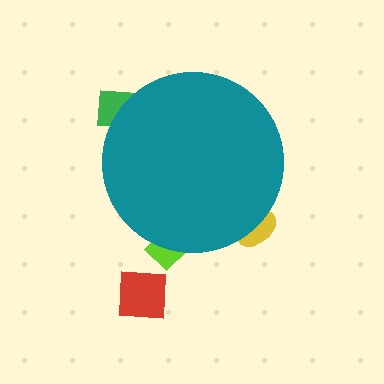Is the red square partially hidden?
No, the red square is fully visible.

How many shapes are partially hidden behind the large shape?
3 shapes are partially hidden.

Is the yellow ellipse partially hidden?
Yes, the yellow ellipse is partially hidden behind the teal circle.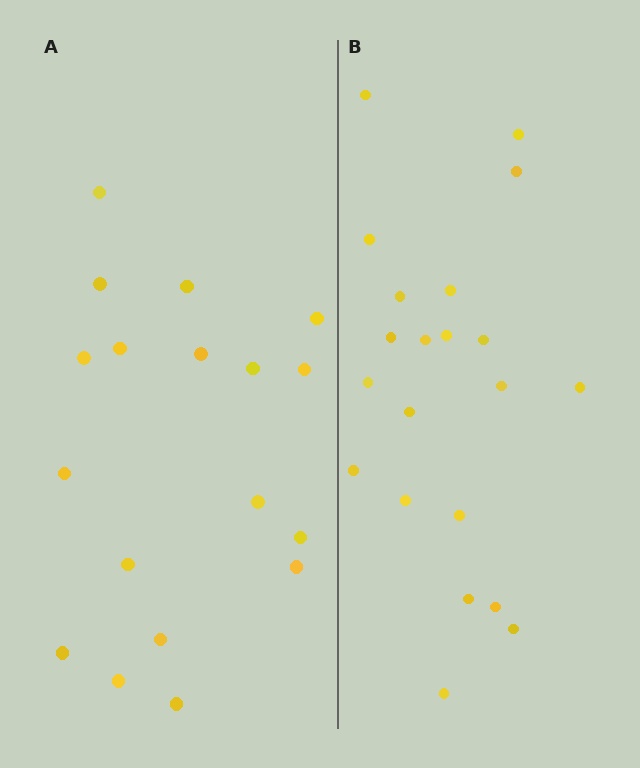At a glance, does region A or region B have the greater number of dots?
Region B (the right region) has more dots.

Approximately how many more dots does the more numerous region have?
Region B has just a few more — roughly 2 or 3 more dots than region A.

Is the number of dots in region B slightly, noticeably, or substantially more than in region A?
Region B has only slightly more — the two regions are fairly close. The ratio is roughly 1.2 to 1.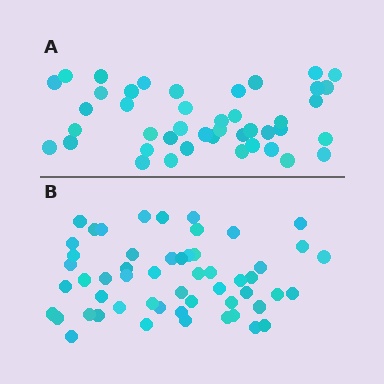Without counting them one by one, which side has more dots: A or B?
Region B (the bottom region) has more dots.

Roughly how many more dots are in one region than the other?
Region B has roughly 12 or so more dots than region A.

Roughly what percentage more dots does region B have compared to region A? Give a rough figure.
About 25% more.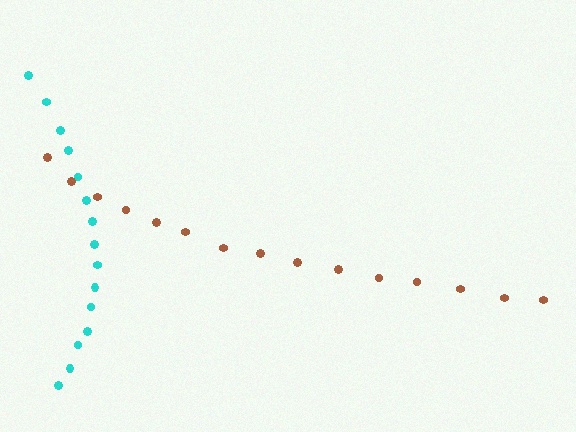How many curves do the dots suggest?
There are 2 distinct paths.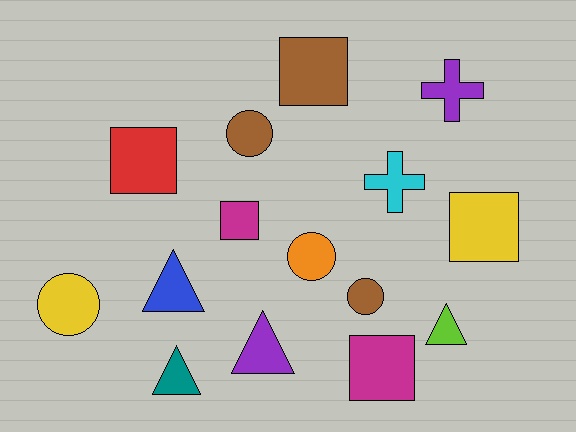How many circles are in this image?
There are 4 circles.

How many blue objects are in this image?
There is 1 blue object.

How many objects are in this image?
There are 15 objects.